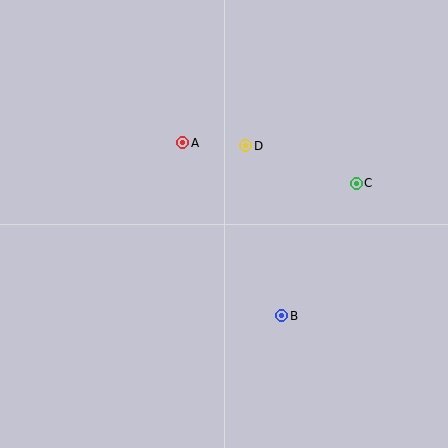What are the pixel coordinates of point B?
Point B is at (282, 316).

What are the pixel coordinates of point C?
Point C is at (356, 183).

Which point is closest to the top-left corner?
Point A is closest to the top-left corner.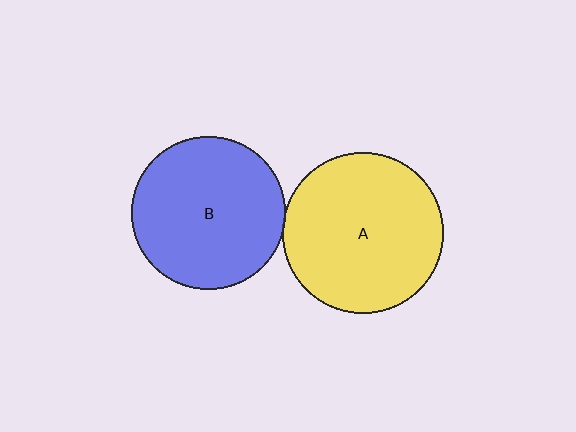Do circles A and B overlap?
Yes.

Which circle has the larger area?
Circle A (yellow).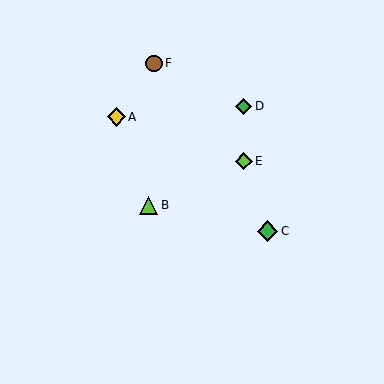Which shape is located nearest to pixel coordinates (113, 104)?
The yellow diamond (labeled A) at (116, 117) is nearest to that location.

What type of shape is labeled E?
Shape E is a lime diamond.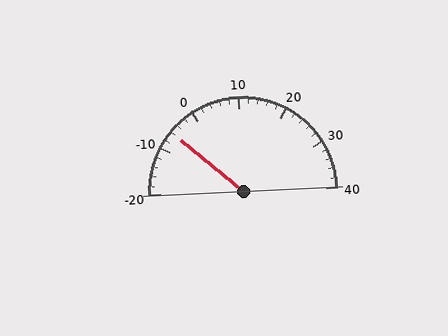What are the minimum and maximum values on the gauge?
The gauge ranges from -20 to 40.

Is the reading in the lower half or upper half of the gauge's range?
The reading is in the lower half of the range (-20 to 40).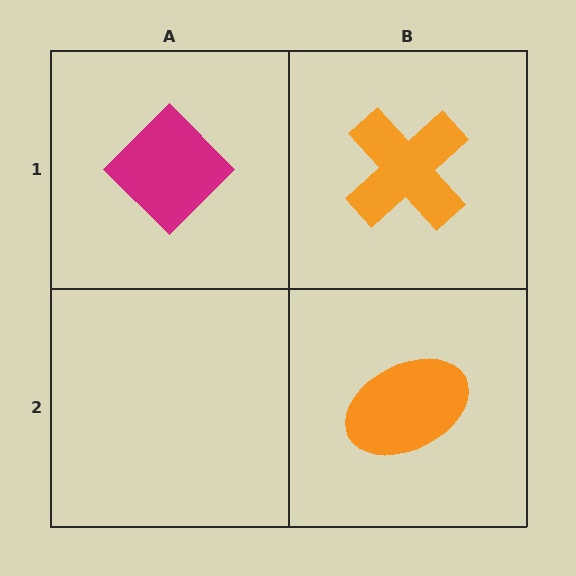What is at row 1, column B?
An orange cross.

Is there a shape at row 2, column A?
No, that cell is empty.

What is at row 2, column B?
An orange ellipse.